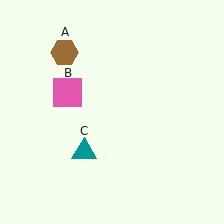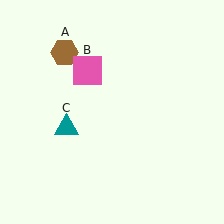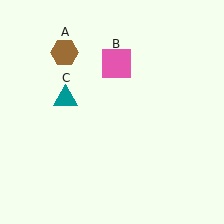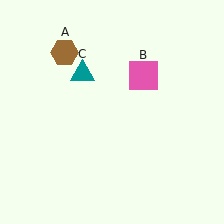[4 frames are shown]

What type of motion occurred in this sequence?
The pink square (object B), teal triangle (object C) rotated clockwise around the center of the scene.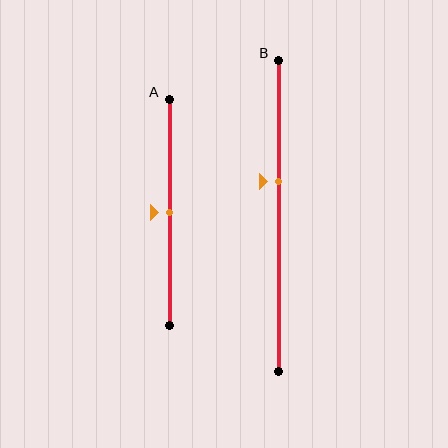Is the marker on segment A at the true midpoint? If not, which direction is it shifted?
Yes, the marker on segment A is at the true midpoint.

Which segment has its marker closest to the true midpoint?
Segment A has its marker closest to the true midpoint.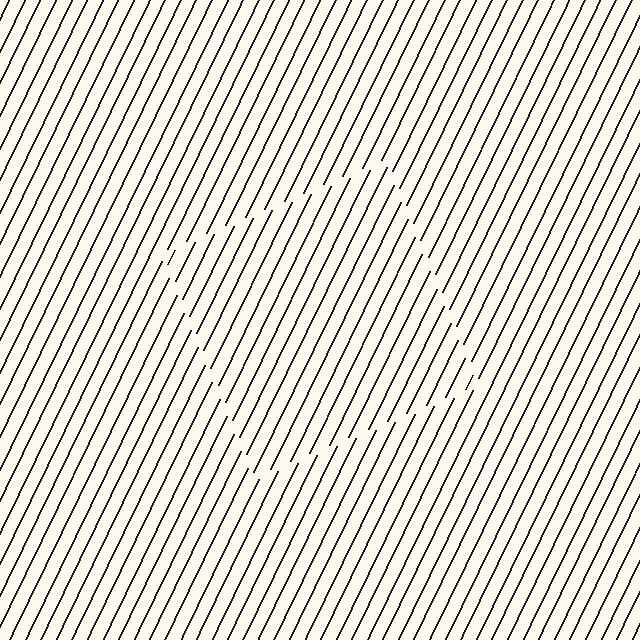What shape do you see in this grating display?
An illusory square. The interior of the shape contains the same grating, shifted by half a period — the contour is defined by the phase discontinuity where line-ends from the inner and outer gratings abut.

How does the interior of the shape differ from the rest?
The interior of the shape contains the same grating, shifted by half a period — the contour is defined by the phase discontinuity where line-ends from the inner and outer gratings abut.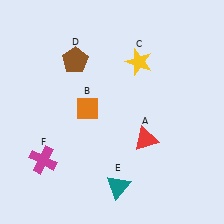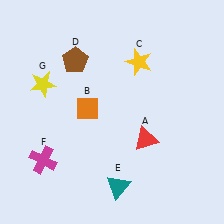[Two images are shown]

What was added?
A yellow star (G) was added in Image 2.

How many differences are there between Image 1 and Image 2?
There is 1 difference between the two images.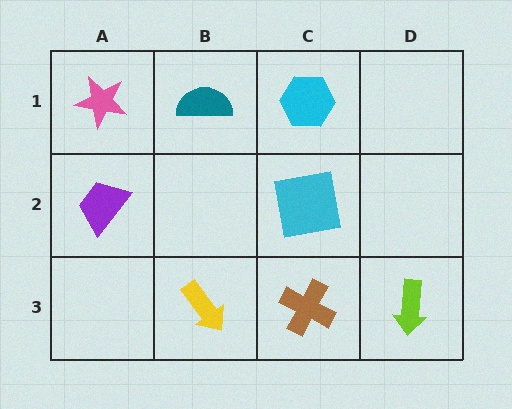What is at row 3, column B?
A yellow arrow.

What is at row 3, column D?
A lime arrow.